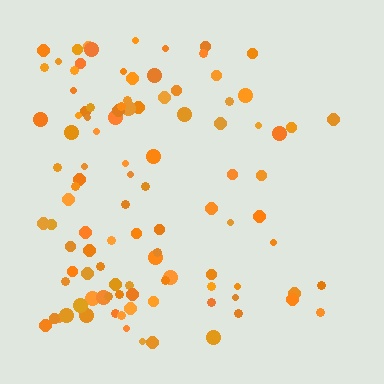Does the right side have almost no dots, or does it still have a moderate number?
Still a moderate number, just noticeably fewer than the left.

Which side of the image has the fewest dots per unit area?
The right.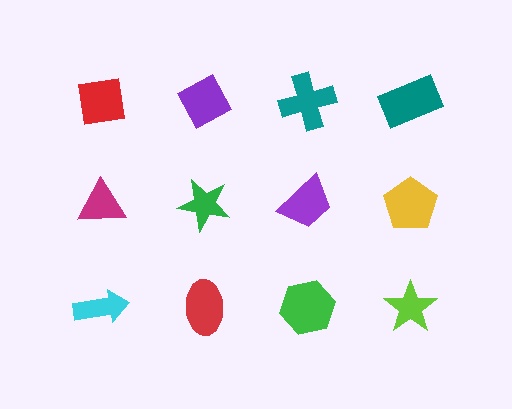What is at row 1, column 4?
A teal rectangle.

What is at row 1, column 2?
A purple diamond.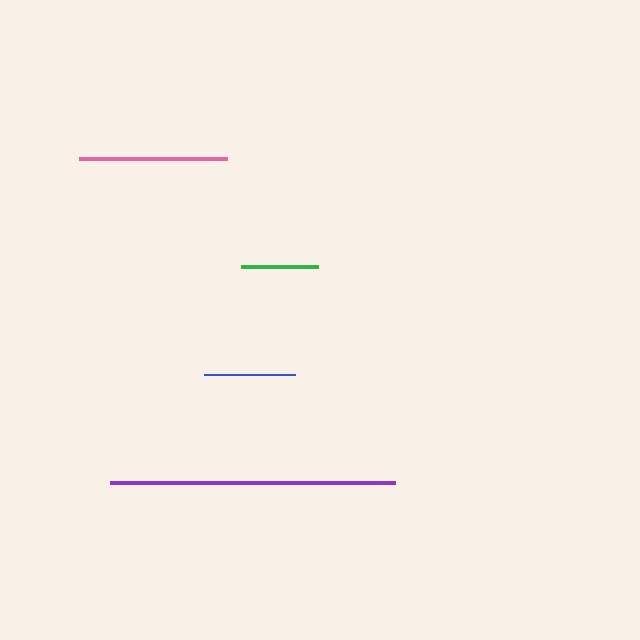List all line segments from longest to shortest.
From longest to shortest: purple, pink, blue, green.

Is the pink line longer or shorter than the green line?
The pink line is longer than the green line.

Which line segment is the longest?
The purple line is the longest at approximately 285 pixels.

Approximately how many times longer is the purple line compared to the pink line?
The purple line is approximately 1.9 times the length of the pink line.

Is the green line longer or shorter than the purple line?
The purple line is longer than the green line.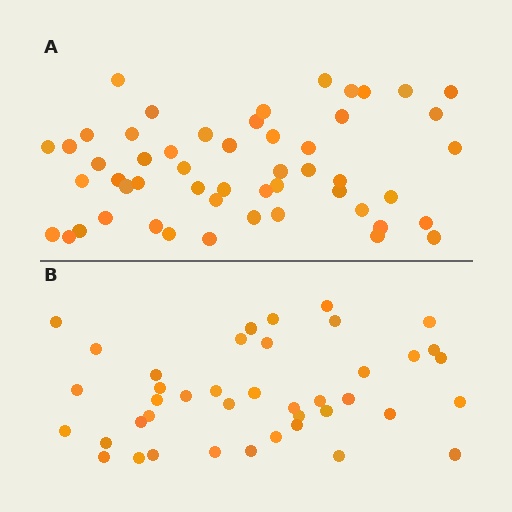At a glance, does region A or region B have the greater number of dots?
Region A (the top region) has more dots.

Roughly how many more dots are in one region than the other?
Region A has roughly 12 or so more dots than region B.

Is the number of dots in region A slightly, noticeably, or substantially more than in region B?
Region A has noticeably more, but not dramatically so. The ratio is roughly 1.3 to 1.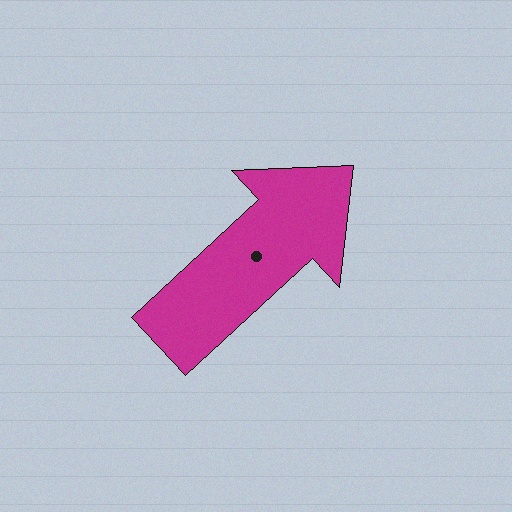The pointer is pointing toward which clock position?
Roughly 2 o'clock.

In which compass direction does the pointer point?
Northeast.